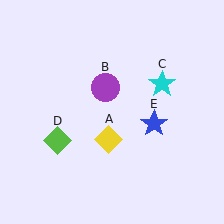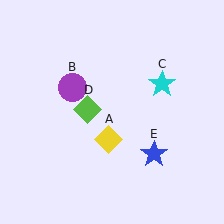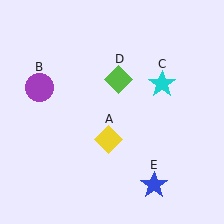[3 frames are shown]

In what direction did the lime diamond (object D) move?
The lime diamond (object D) moved up and to the right.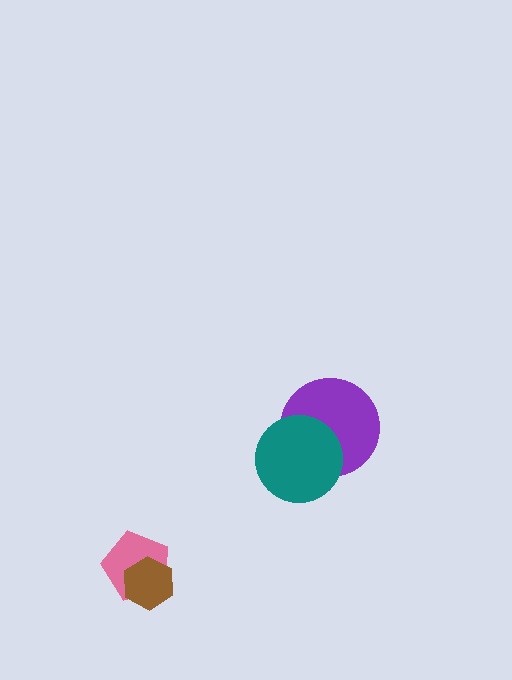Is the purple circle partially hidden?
Yes, it is partially covered by another shape.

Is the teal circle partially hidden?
No, no other shape covers it.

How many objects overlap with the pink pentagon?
1 object overlaps with the pink pentagon.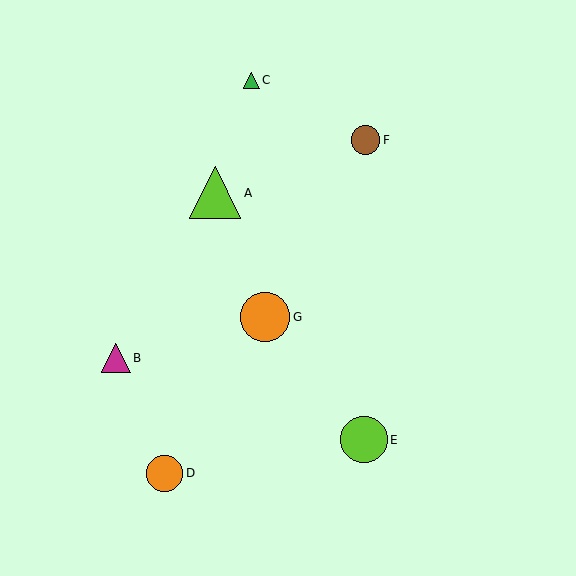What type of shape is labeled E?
Shape E is a lime circle.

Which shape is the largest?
The lime triangle (labeled A) is the largest.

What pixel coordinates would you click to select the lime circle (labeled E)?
Click at (364, 440) to select the lime circle E.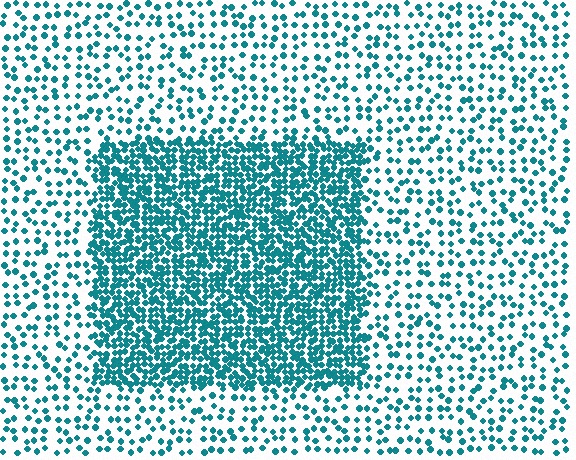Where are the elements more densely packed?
The elements are more densely packed inside the rectangle boundary.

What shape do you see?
I see a rectangle.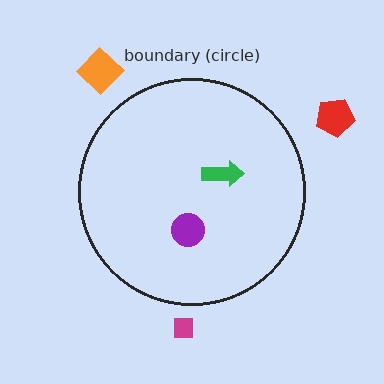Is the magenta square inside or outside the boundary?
Outside.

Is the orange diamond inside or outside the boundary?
Outside.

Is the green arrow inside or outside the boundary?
Inside.